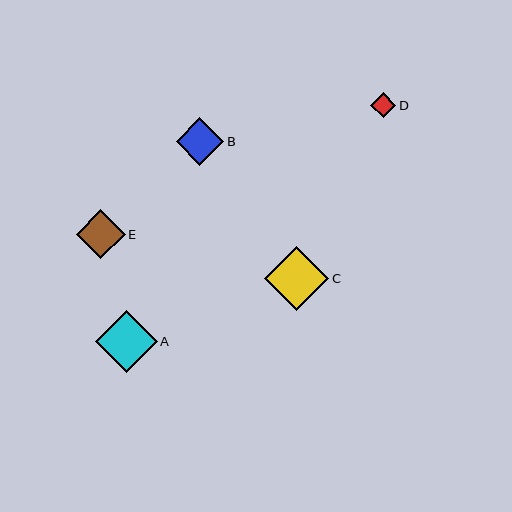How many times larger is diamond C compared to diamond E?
Diamond C is approximately 1.3 times the size of diamond E.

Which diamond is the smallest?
Diamond D is the smallest with a size of approximately 25 pixels.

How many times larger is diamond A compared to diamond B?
Diamond A is approximately 1.3 times the size of diamond B.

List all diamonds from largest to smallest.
From largest to smallest: C, A, E, B, D.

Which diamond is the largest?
Diamond C is the largest with a size of approximately 64 pixels.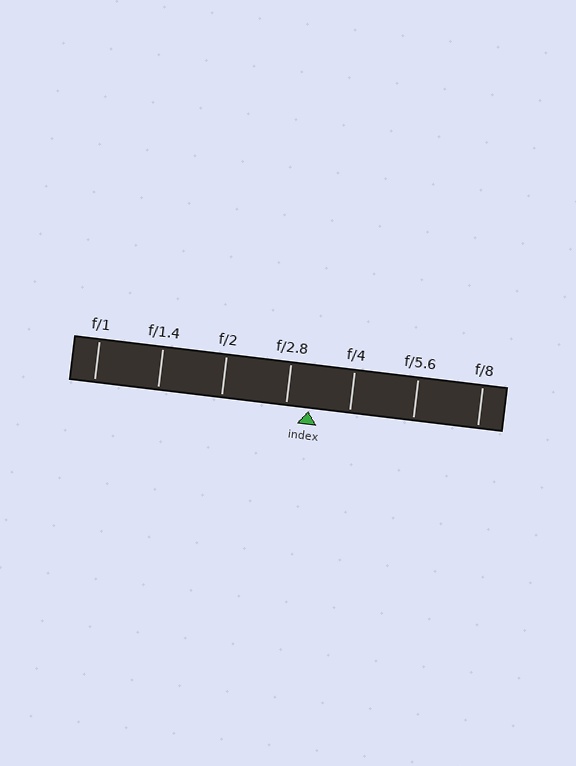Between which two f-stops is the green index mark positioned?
The index mark is between f/2.8 and f/4.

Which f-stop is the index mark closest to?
The index mark is closest to f/2.8.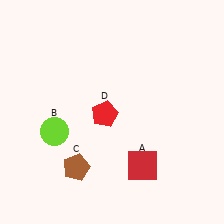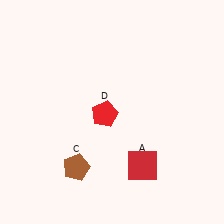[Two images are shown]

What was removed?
The lime circle (B) was removed in Image 2.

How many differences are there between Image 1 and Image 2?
There is 1 difference between the two images.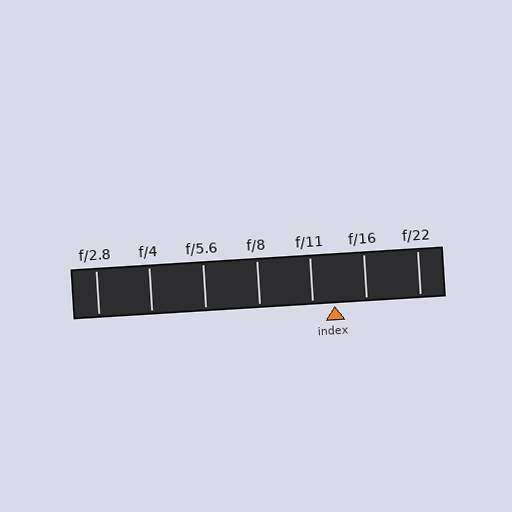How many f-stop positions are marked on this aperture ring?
There are 7 f-stop positions marked.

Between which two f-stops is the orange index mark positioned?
The index mark is between f/11 and f/16.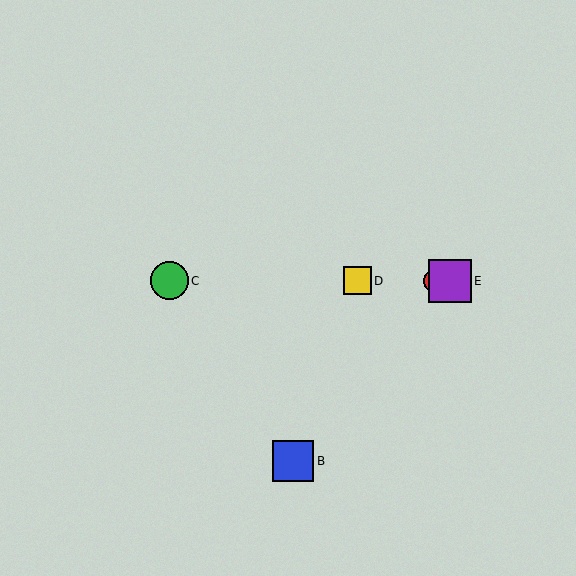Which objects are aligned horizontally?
Objects A, C, D, E are aligned horizontally.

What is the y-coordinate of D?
Object D is at y≈281.